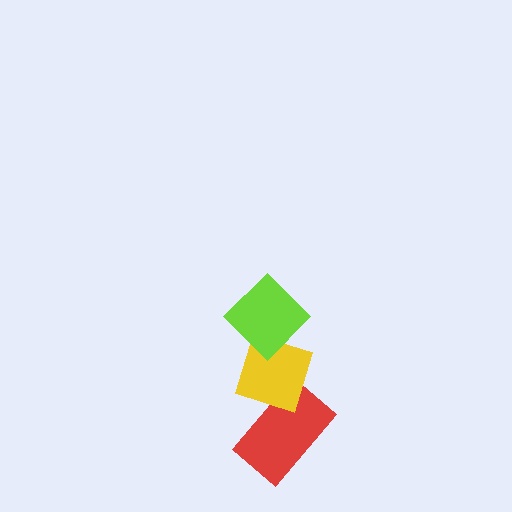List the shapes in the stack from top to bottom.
From top to bottom: the lime diamond, the yellow diamond, the red rectangle.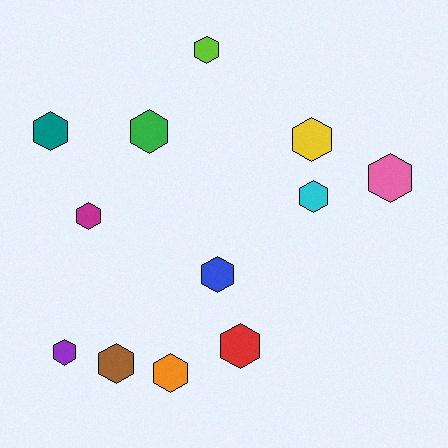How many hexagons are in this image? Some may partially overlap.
There are 12 hexagons.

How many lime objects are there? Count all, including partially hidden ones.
There is 1 lime object.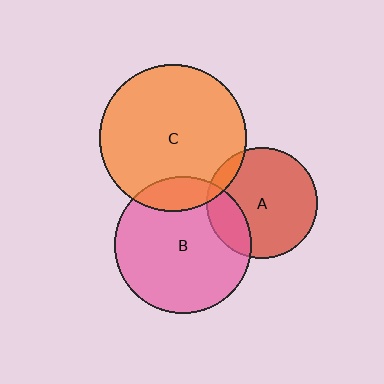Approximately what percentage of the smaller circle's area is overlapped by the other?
Approximately 10%.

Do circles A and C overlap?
Yes.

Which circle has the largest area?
Circle C (orange).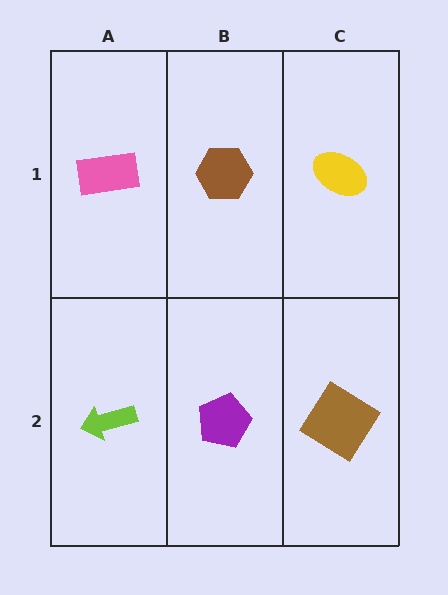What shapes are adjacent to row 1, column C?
A brown diamond (row 2, column C), a brown hexagon (row 1, column B).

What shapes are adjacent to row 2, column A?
A pink rectangle (row 1, column A), a purple pentagon (row 2, column B).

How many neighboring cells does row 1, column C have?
2.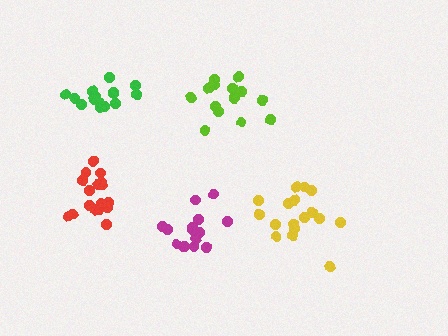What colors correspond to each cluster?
The clusters are colored: lime, green, red, magenta, yellow.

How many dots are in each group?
Group 1: 15 dots, Group 2: 15 dots, Group 3: 17 dots, Group 4: 16 dots, Group 5: 17 dots (80 total).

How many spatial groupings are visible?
There are 5 spatial groupings.